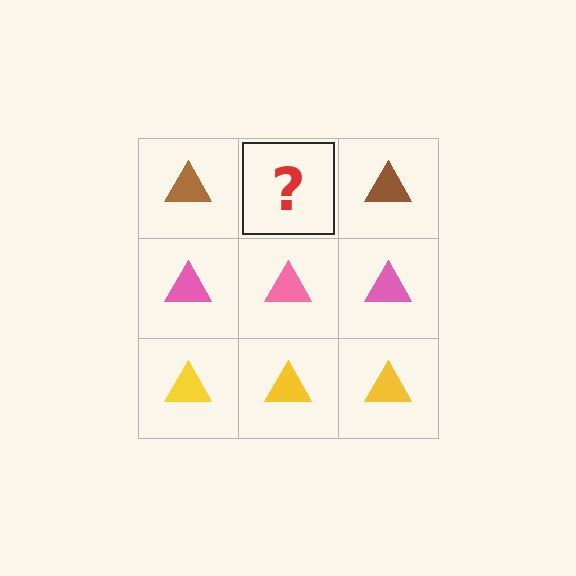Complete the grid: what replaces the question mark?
The question mark should be replaced with a brown triangle.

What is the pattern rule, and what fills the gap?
The rule is that each row has a consistent color. The gap should be filled with a brown triangle.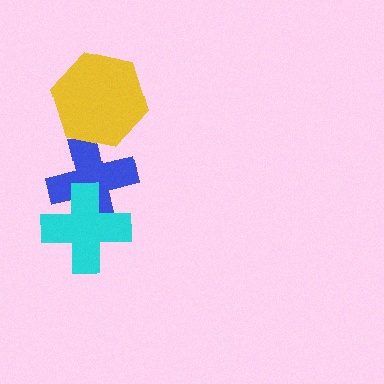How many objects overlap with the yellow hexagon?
1 object overlaps with the yellow hexagon.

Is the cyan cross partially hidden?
No, no other shape covers it.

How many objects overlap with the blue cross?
2 objects overlap with the blue cross.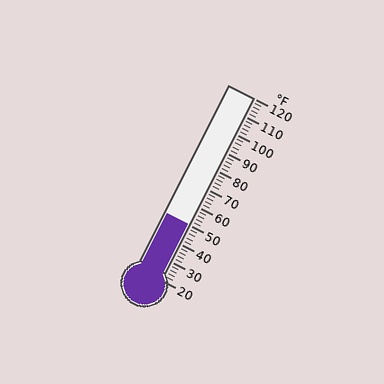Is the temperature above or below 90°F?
The temperature is below 90°F.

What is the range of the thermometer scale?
The thermometer scale ranges from 20°F to 120°F.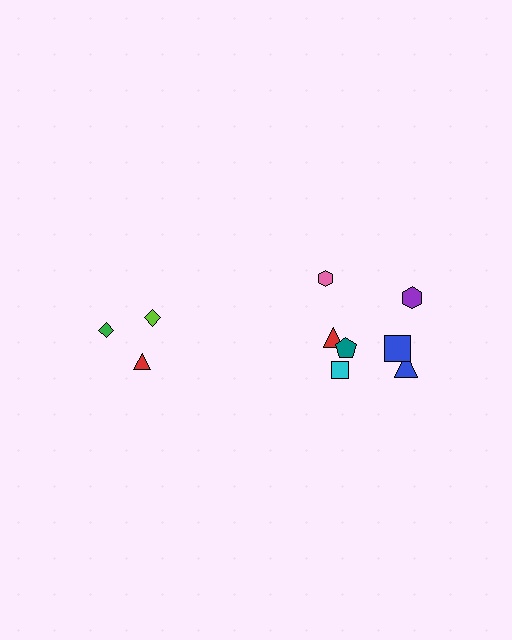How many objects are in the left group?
There are 3 objects.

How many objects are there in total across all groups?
There are 10 objects.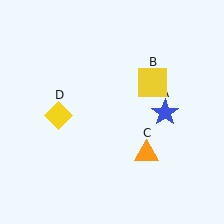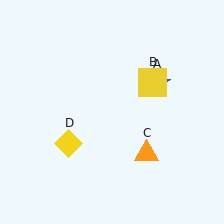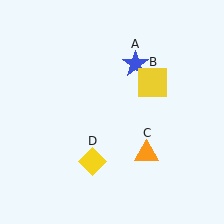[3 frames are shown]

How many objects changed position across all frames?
2 objects changed position: blue star (object A), yellow diamond (object D).